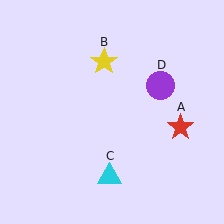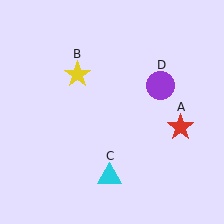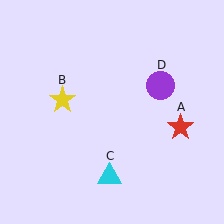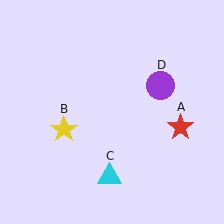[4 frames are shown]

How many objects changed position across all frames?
1 object changed position: yellow star (object B).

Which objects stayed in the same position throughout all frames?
Red star (object A) and cyan triangle (object C) and purple circle (object D) remained stationary.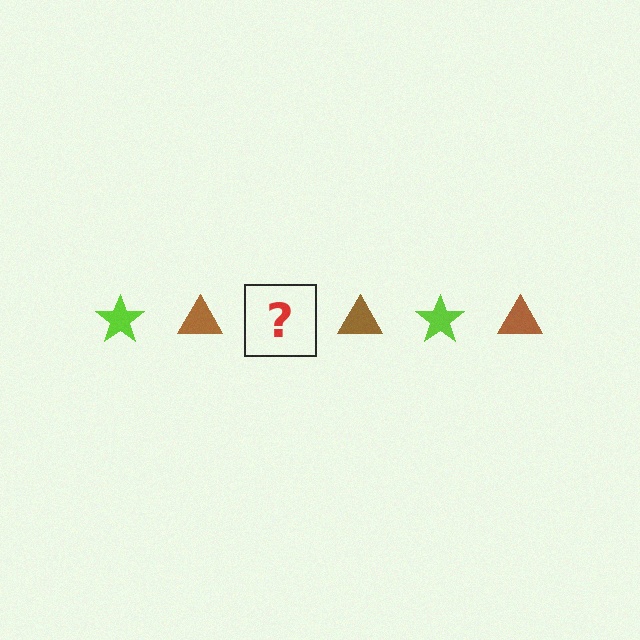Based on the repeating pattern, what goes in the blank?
The blank should be a lime star.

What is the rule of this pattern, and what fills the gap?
The rule is that the pattern alternates between lime star and brown triangle. The gap should be filled with a lime star.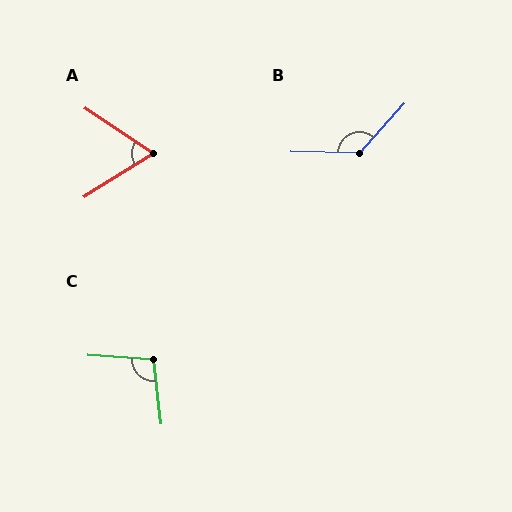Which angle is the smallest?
A, at approximately 66 degrees.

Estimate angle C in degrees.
Approximately 100 degrees.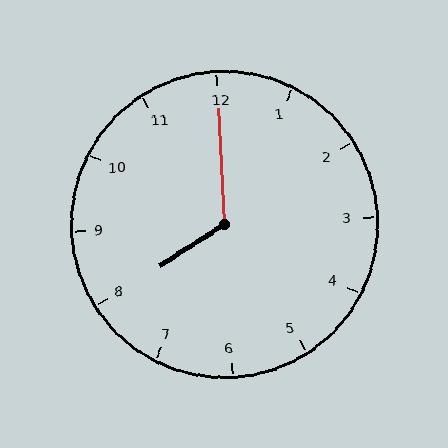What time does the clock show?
8:00.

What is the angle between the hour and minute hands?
Approximately 120 degrees.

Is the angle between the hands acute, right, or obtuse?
It is obtuse.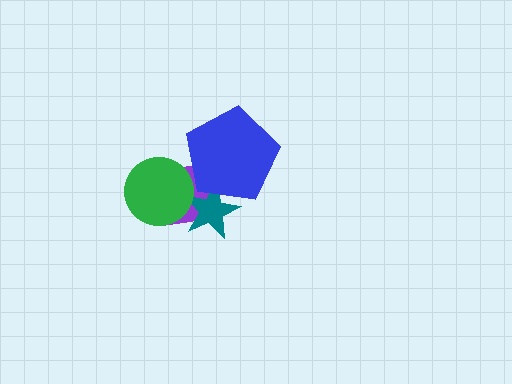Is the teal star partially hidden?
Yes, it is partially covered by another shape.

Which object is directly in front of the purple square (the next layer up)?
The teal star is directly in front of the purple square.